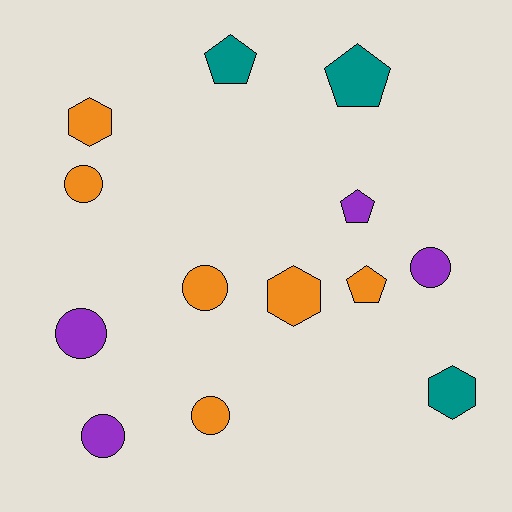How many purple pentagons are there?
There is 1 purple pentagon.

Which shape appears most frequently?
Circle, with 6 objects.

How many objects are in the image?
There are 13 objects.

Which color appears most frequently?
Orange, with 6 objects.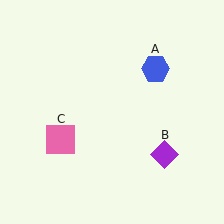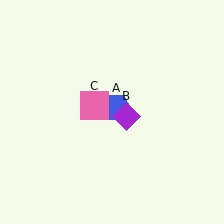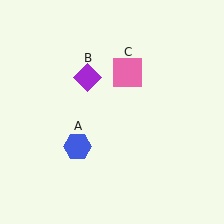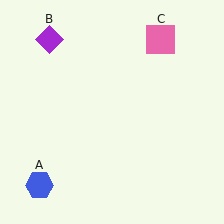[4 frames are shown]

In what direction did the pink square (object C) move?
The pink square (object C) moved up and to the right.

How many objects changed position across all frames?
3 objects changed position: blue hexagon (object A), purple diamond (object B), pink square (object C).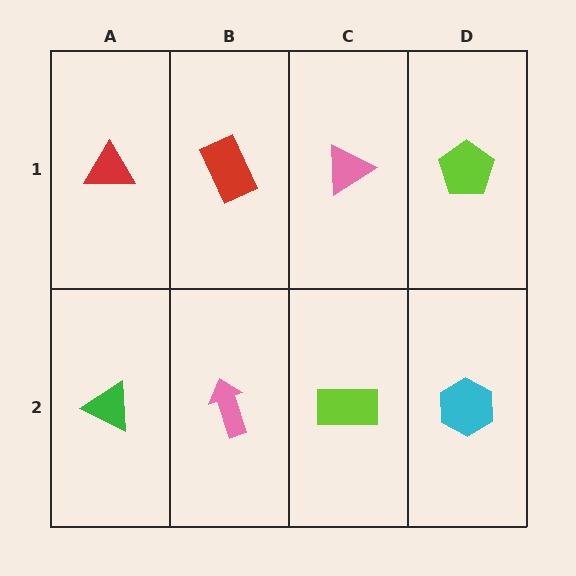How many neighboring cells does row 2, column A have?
2.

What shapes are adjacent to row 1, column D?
A cyan hexagon (row 2, column D), a pink triangle (row 1, column C).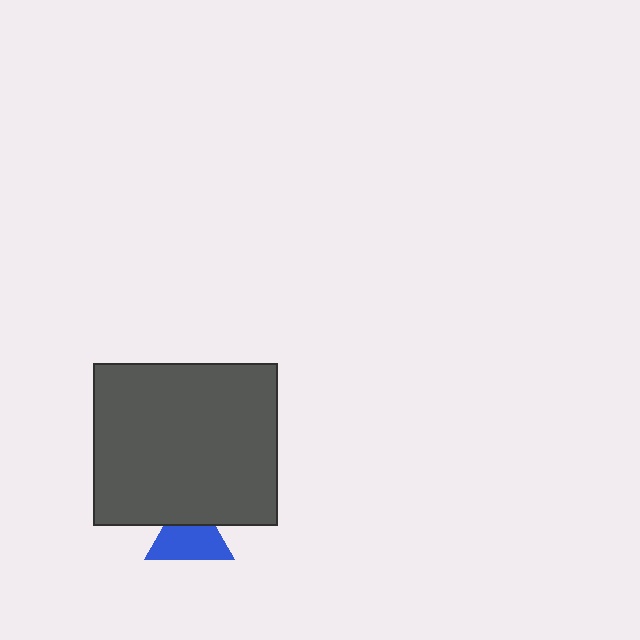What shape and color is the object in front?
The object in front is a dark gray rectangle.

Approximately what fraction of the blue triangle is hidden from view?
Roughly 32% of the blue triangle is hidden behind the dark gray rectangle.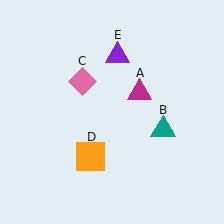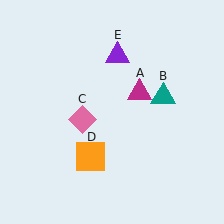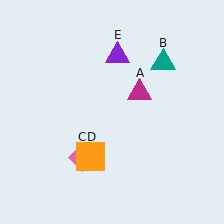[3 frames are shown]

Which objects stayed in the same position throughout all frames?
Magenta triangle (object A) and orange square (object D) and purple triangle (object E) remained stationary.